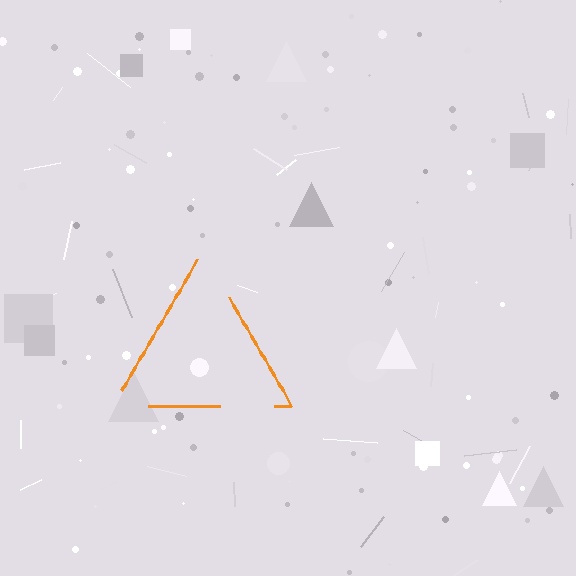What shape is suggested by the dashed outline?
The dashed outline suggests a triangle.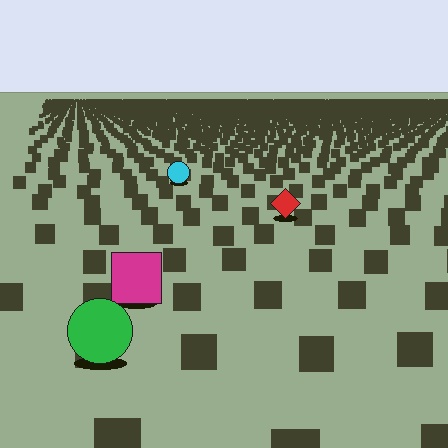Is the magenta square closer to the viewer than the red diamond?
Yes. The magenta square is closer — you can tell from the texture gradient: the ground texture is coarser near it.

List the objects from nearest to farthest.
From nearest to farthest: the green circle, the magenta square, the red diamond, the cyan circle.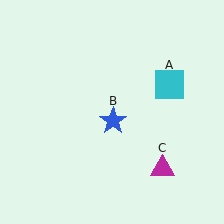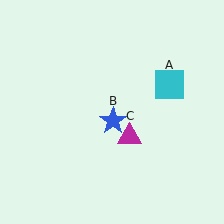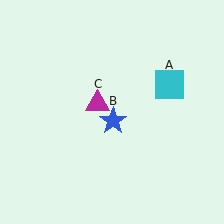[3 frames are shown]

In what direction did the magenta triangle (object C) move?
The magenta triangle (object C) moved up and to the left.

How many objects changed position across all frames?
1 object changed position: magenta triangle (object C).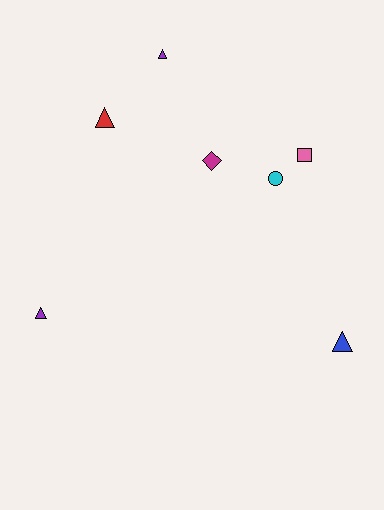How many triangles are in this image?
There are 4 triangles.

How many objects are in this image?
There are 7 objects.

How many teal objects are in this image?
There are no teal objects.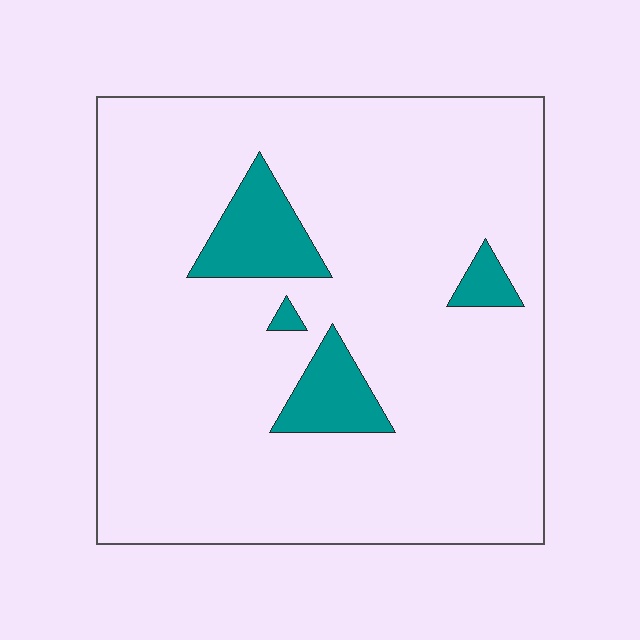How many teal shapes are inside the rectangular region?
4.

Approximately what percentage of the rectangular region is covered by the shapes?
Approximately 10%.